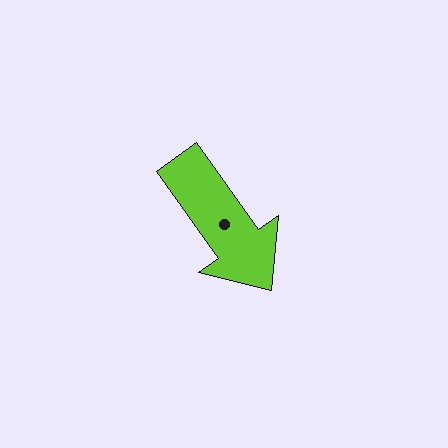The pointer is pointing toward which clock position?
Roughly 5 o'clock.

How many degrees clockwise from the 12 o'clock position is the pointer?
Approximately 145 degrees.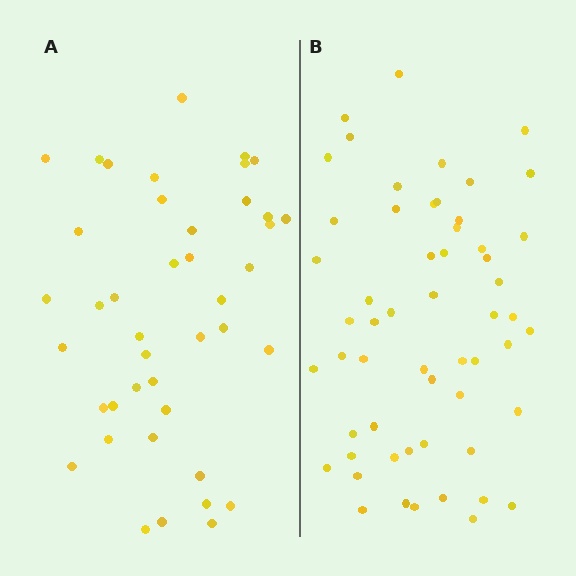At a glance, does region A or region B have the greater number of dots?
Region B (the right region) has more dots.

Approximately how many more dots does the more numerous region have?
Region B has approximately 15 more dots than region A.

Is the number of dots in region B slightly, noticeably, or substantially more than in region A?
Region B has noticeably more, but not dramatically so. The ratio is roughly 1.3 to 1.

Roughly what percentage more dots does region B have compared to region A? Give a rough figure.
About 35% more.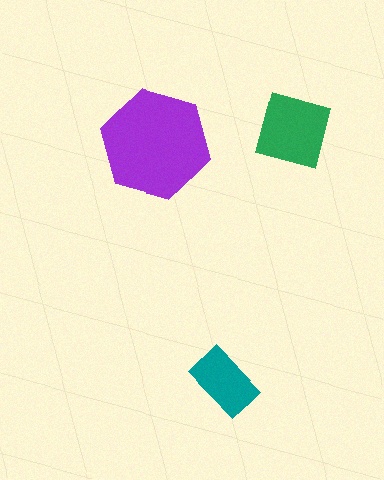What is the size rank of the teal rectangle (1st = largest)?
3rd.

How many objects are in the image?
There are 3 objects in the image.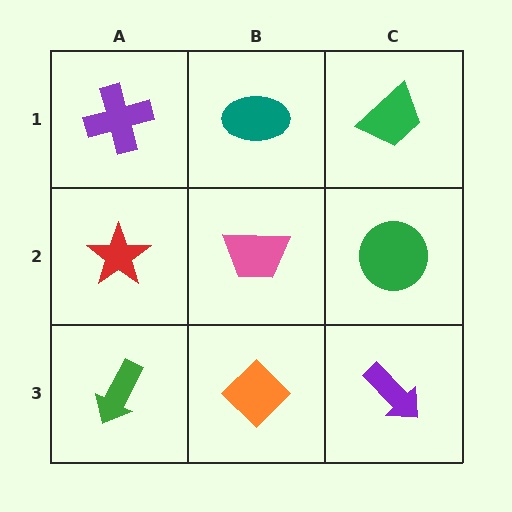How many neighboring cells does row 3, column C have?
2.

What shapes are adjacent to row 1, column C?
A green circle (row 2, column C), a teal ellipse (row 1, column B).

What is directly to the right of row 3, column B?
A purple arrow.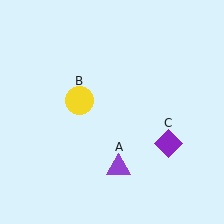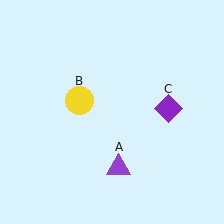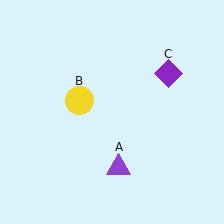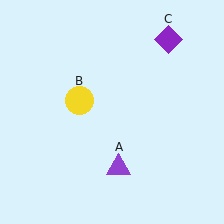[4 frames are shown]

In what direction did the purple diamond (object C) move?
The purple diamond (object C) moved up.